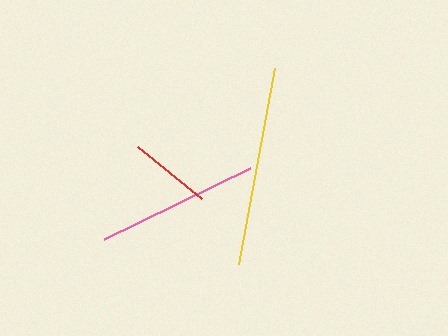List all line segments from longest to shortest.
From longest to shortest: yellow, pink, red.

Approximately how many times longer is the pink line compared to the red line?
The pink line is approximately 2.0 times the length of the red line.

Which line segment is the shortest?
The red line is the shortest at approximately 83 pixels.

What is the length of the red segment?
The red segment is approximately 83 pixels long.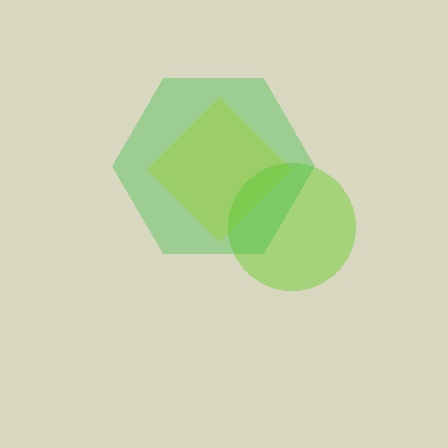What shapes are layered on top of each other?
The layered shapes are: a yellow diamond, a lime circle, a green hexagon.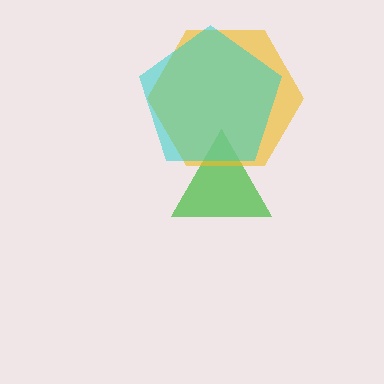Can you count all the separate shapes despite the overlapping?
Yes, there are 3 separate shapes.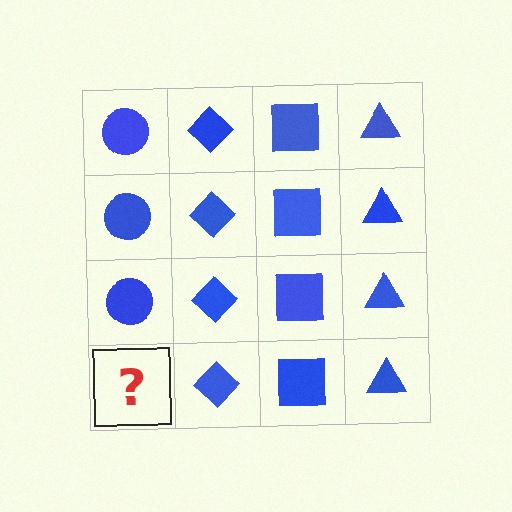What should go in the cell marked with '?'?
The missing cell should contain a blue circle.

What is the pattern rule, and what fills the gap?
The rule is that each column has a consistent shape. The gap should be filled with a blue circle.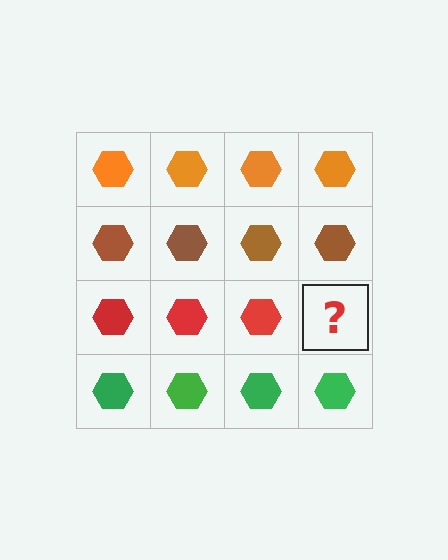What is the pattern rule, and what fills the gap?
The rule is that each row has a consistent color. The gap should be filled with a red hexagon.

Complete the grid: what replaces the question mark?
The question mark should be replaced with a red hexagon.